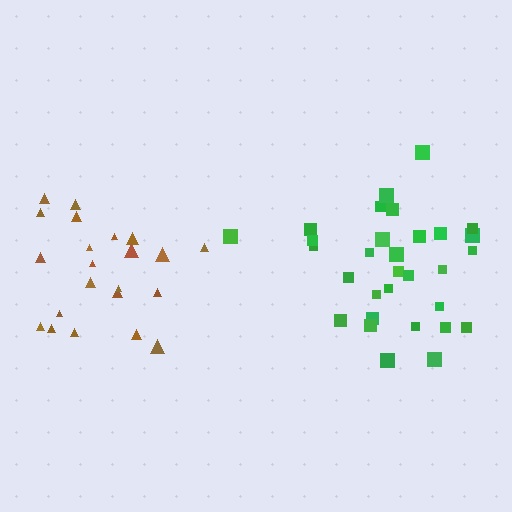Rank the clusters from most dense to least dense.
green, brown.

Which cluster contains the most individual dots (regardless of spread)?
Green (31).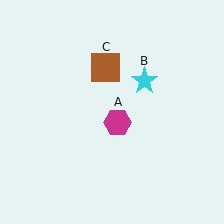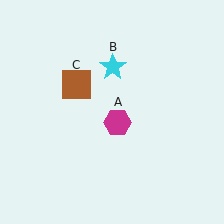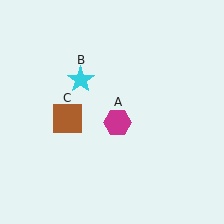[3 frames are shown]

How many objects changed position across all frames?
2 objects changed position: cyan star (object B), brown square (object C).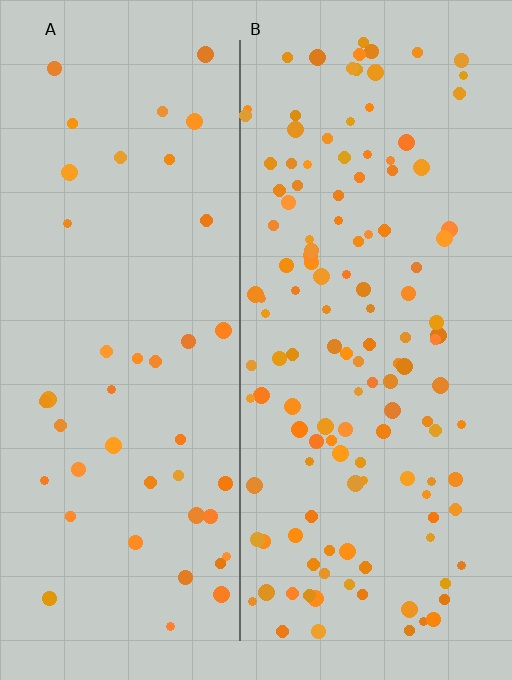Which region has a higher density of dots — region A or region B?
B (the right).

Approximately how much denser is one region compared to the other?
Approximately 3.0× — region B over region A.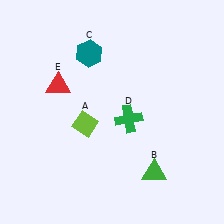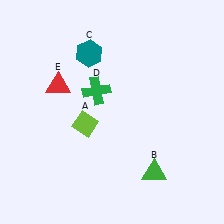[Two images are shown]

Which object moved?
The green cross (D) moved left.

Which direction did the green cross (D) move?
The green cross (D) moved left.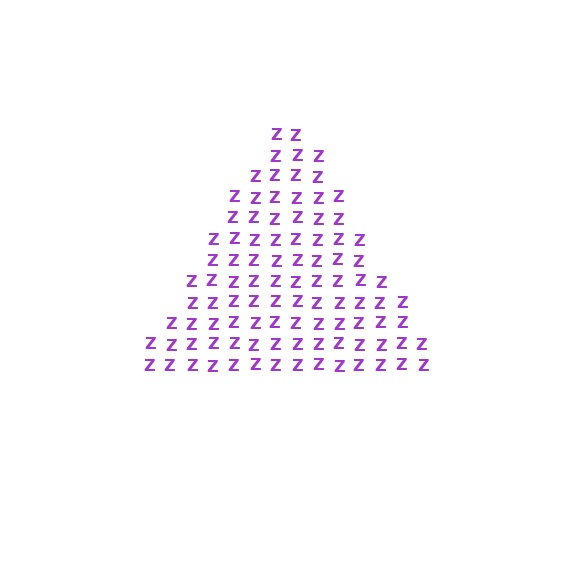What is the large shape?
The large shape is a triangle.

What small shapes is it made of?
It is made of small letter Z's.